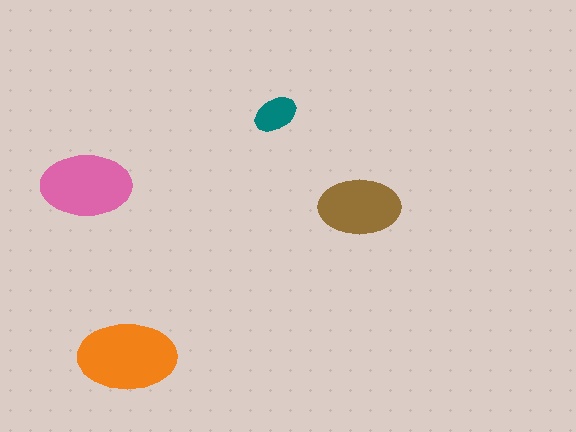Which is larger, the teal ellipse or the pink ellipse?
The pink one.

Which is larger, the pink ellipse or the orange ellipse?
The orange one.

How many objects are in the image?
There are 4 objects in the image.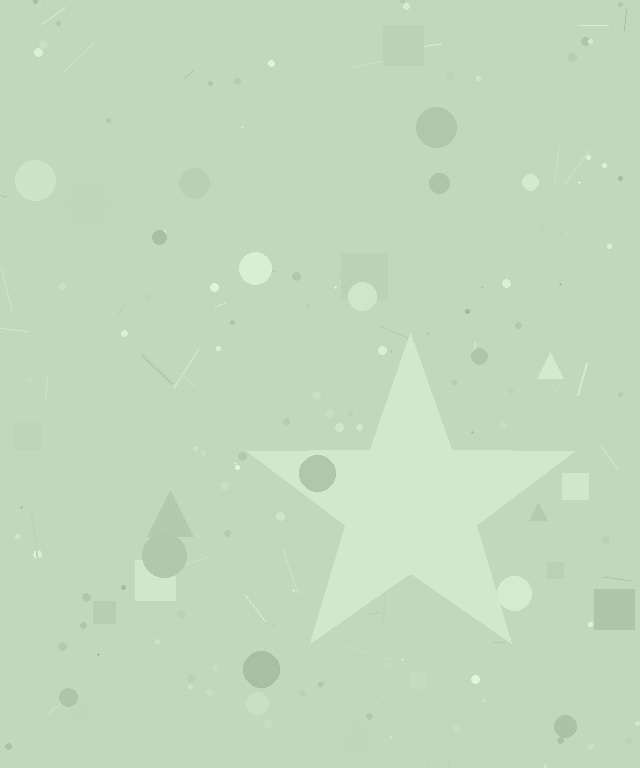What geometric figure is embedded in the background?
A star is embedded in the background.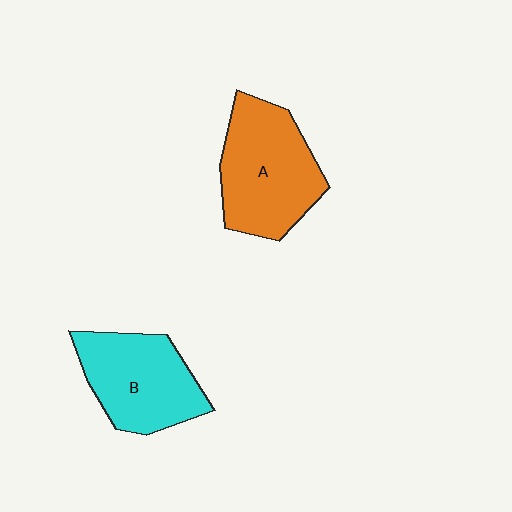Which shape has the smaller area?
Shape B (cyan).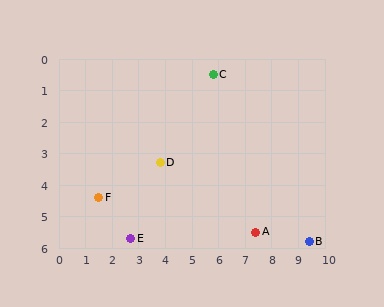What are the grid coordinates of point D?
Point D is at approximately (3.8, 3.3).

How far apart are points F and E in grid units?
Points F and E are about 1.8 grid units apart.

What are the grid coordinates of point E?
Point E is at approximately (2.7, 5.7).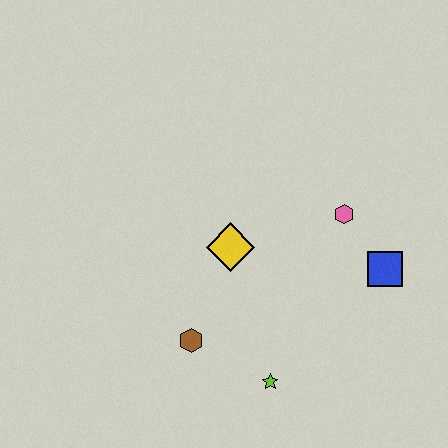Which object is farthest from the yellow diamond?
The blue square is farthest from the yellow diamond.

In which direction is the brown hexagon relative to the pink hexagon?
The brown hexagon is to the left of the pink hexagon.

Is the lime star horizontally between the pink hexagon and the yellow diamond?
Yes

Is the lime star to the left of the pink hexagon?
Yes